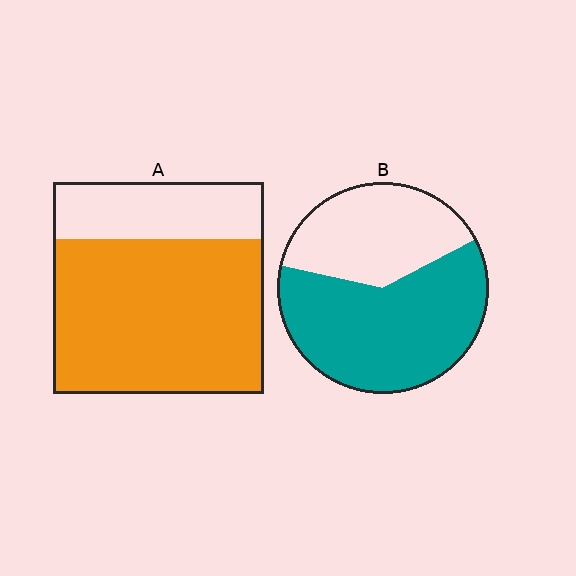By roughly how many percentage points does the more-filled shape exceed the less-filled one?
By roughly 10 percentage points (A over B).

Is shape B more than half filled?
Yes.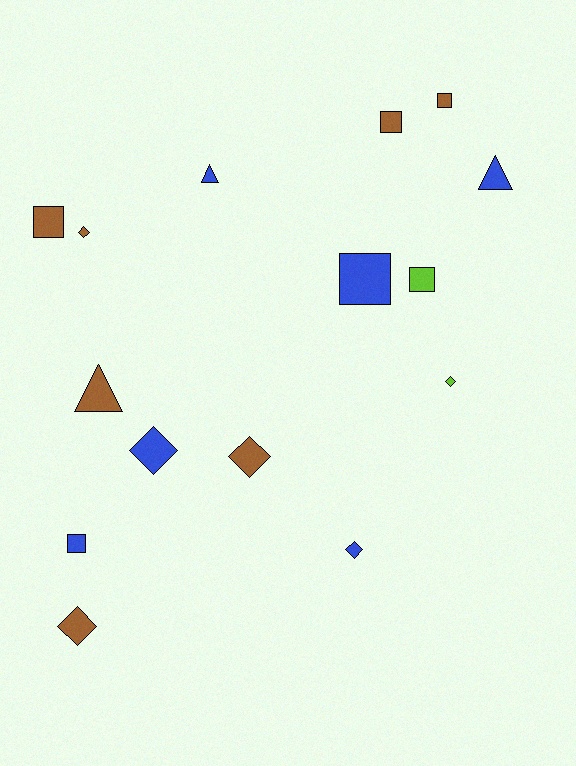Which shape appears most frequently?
Square, with 6 objects.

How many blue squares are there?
There are 2 blue squares.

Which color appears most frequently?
Brown, with 7 objects.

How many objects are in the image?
There are 15 objects.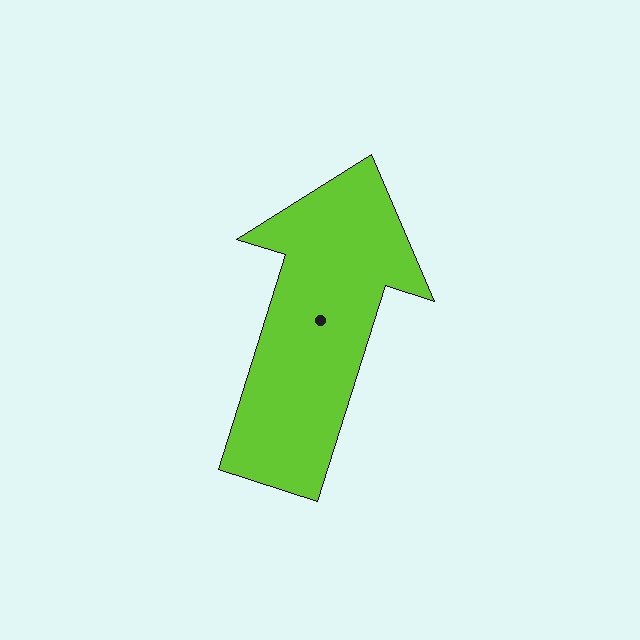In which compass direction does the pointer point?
North.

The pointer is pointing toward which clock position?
Roughly 1 o'clock.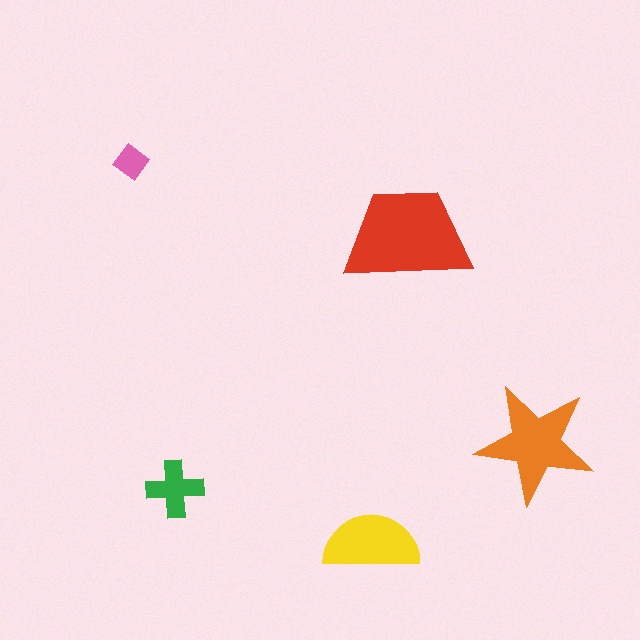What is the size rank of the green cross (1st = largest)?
4th.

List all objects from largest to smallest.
The red trapezoid, the orange star, the yellow semicircle, the green cross, the pink diamond.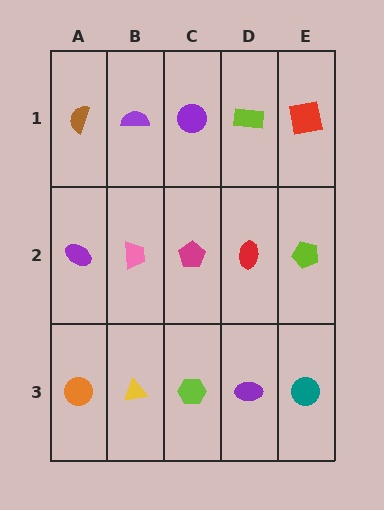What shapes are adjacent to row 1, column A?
A purple ellipse (row 2, column A), a purple semicircle (row 1, column B).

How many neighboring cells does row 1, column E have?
2.